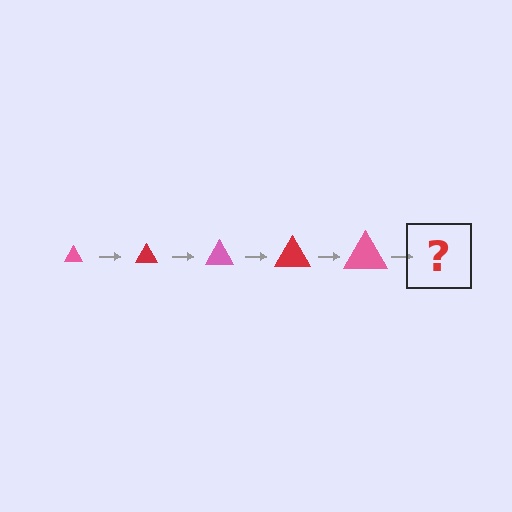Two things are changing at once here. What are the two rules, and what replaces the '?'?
The two rules are that the triangle grows larger each step and the color cycles through pink and red. The '?' should be a red triangle, larger than the previous one.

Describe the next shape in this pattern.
It should be a red triangle, larger than the previous one.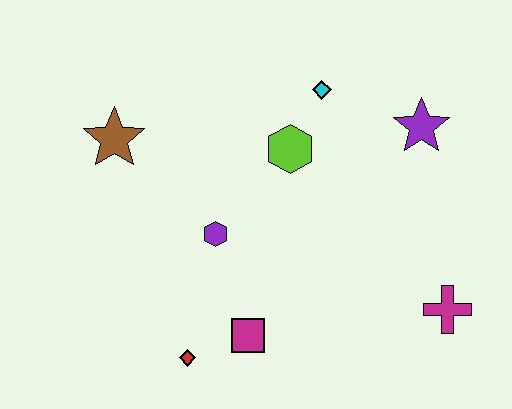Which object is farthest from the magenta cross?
The brown star is farthest from the magenta cross.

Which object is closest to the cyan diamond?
The lime hexagon is closest to the cyan diamond.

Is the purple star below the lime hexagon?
No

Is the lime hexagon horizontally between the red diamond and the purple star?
Yes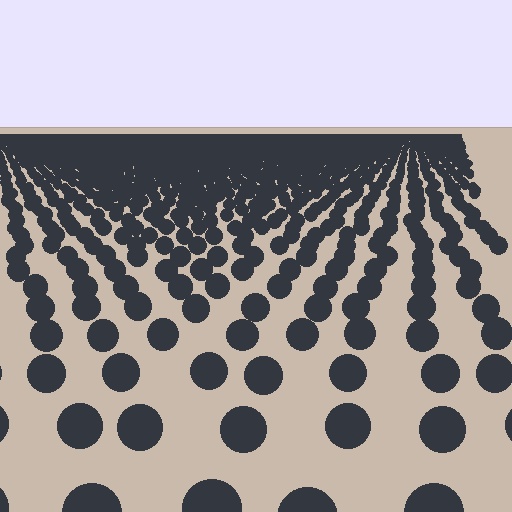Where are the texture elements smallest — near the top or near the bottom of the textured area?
Near the top.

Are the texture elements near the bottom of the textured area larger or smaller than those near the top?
Larger. Near the bottom, elements are closer to the viewer and appear at a bigger on-screen size.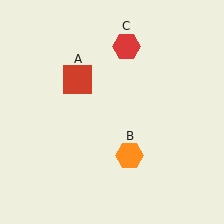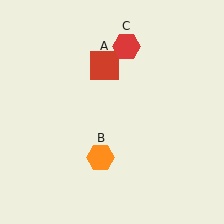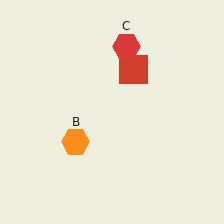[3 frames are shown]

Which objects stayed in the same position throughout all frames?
Red hexagon (object C) remained stationary.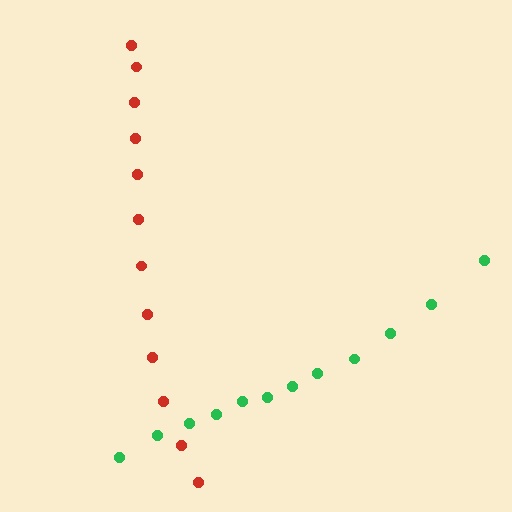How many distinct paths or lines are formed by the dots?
There are 2 distinct paths.